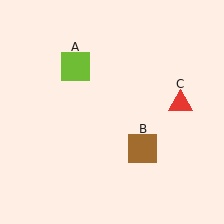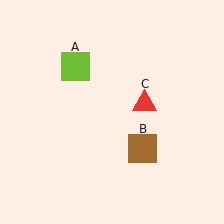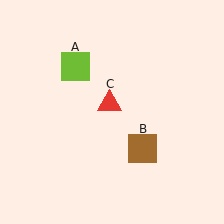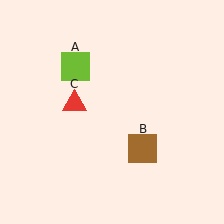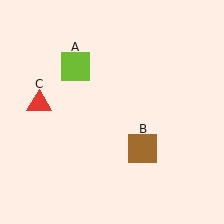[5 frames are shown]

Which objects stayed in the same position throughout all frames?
Lime square (object A) and brown square (object B) remained stationary.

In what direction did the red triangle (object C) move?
The red triangle (object C) moved left.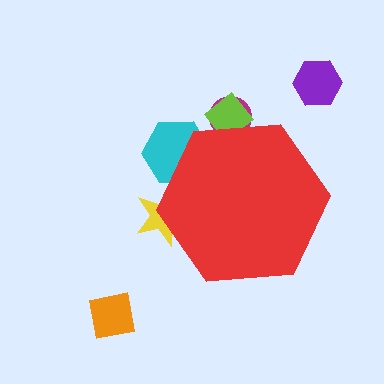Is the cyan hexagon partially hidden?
Yes, the cyan hexagon is partially hidden behind the red hexagon.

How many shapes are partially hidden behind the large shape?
4 shapes are partially hidden.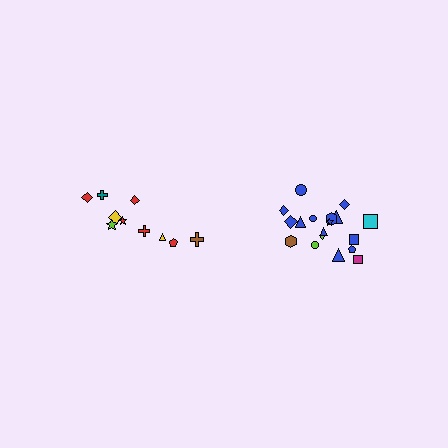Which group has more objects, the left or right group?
The right group.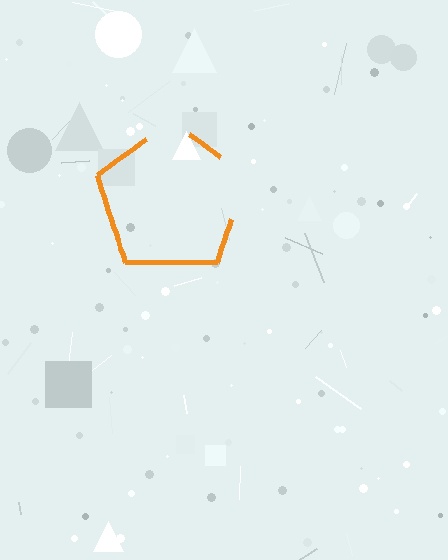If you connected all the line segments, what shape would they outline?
They would outline a pentagon.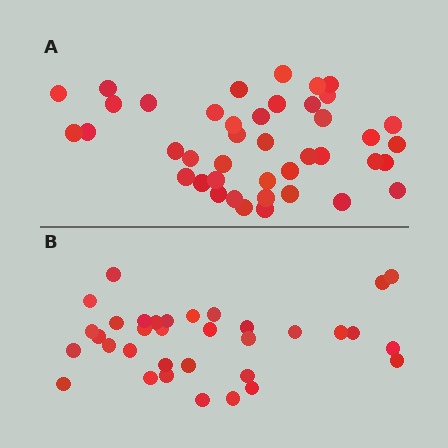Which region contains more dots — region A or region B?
Region A (the top region) has more dots.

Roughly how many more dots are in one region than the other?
Region A has roughly 8 or so more dots than region B.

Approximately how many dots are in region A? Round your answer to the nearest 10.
About 40 dots. (The exact count is 42, which rounds to 40.)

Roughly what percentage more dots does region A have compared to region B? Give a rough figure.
About 25% more.